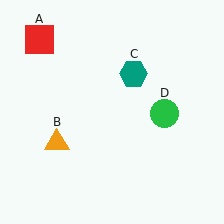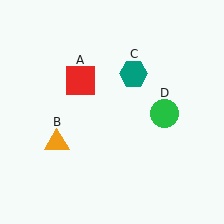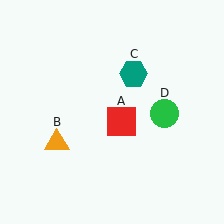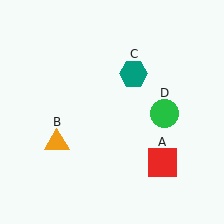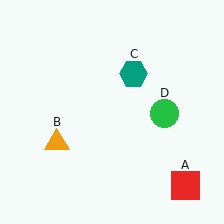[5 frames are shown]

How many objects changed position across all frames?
1 object changed position: red square (object A).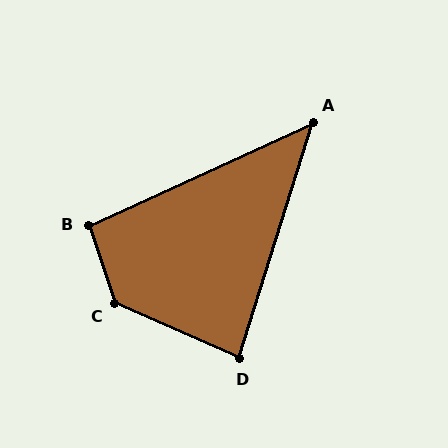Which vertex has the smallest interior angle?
A, at approximately 48 degrees.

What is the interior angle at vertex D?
Approximately 84 degrees (acute).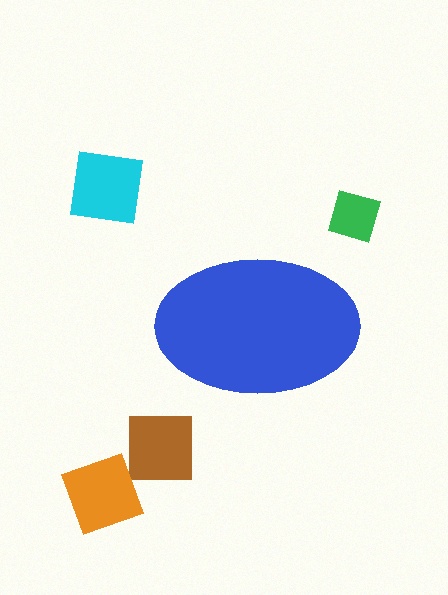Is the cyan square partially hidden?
No, the cyan square is fully visible.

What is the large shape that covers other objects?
A blue ellipse.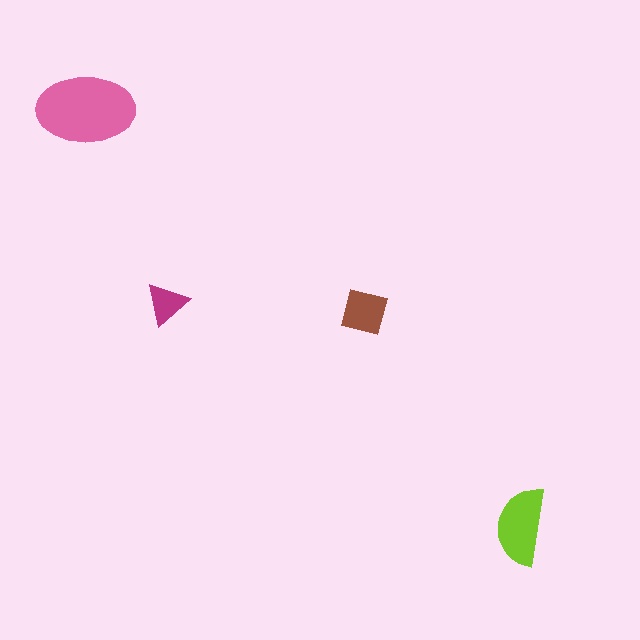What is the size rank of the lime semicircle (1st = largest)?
2nd.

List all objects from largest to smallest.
The pink ellipse, the lime semicircle, the brown square, the magenta triangle.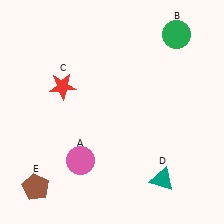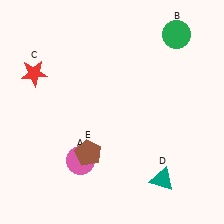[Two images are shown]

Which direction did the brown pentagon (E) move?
The brown pentagon (E) moved right.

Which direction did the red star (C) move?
The red star (C) moved left.